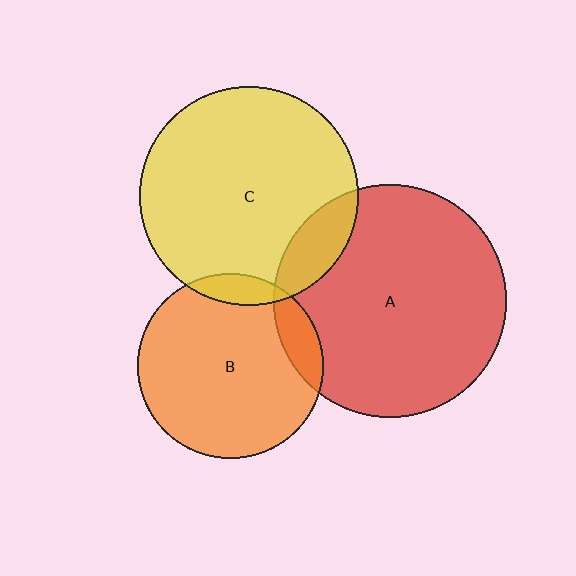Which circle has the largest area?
Circle A (red).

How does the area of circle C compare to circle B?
Approximately 1.4 times.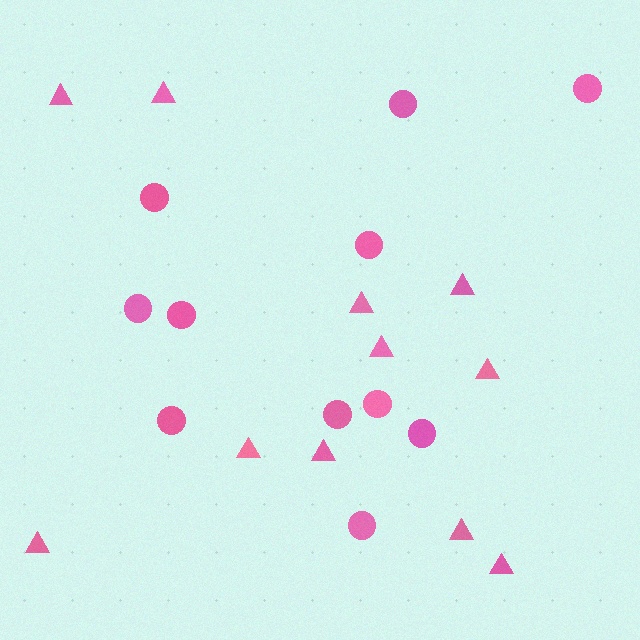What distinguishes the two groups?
There are 2 groups: one group of triangles (11) and one group of circles (11).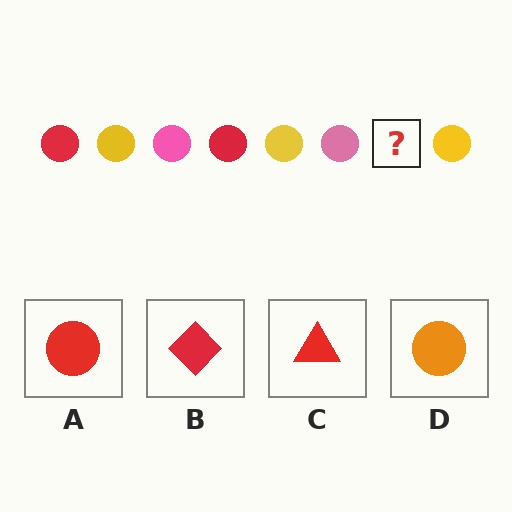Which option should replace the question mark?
Option A.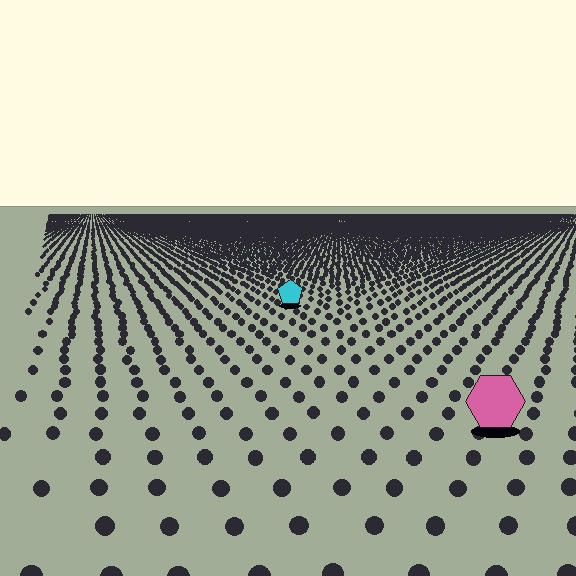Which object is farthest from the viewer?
The cyan pentagon is farthest from the viewer. It appears smaller and the ground texture around it is denser.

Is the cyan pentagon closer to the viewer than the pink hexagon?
No. The pink hexagon is closer — you can tell from the texture gradient: the ground texture is coarser near it.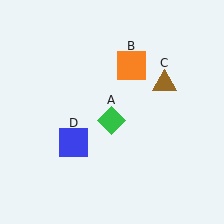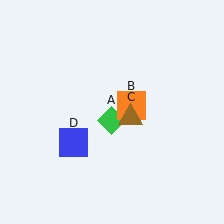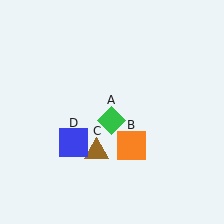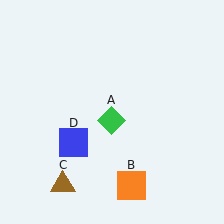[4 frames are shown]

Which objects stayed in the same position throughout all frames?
Green diamond (object A) and blue square (object D) remained stationary.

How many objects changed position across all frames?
2 objects changed position: orange square (object B), brown triangle (object C).